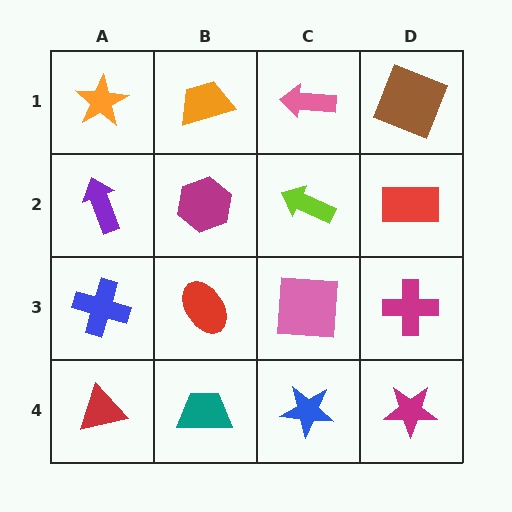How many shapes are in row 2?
4 shapes.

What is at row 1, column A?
An orange star.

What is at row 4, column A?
A red triangle.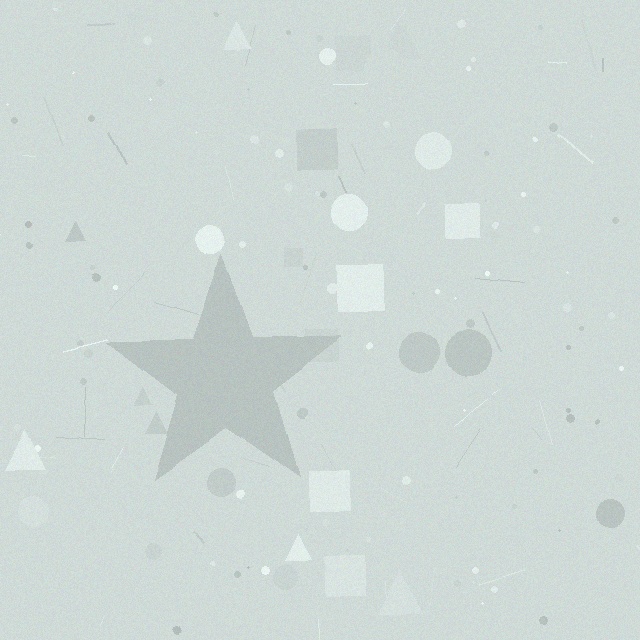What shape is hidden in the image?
A star is hidden in the image.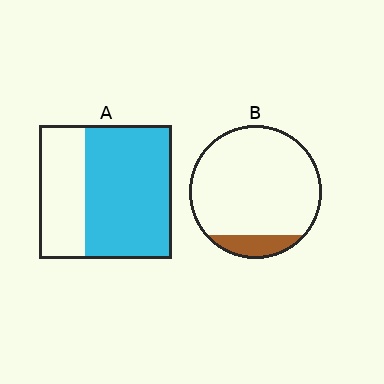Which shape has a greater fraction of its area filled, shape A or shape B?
Shape A.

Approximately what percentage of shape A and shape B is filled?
A is approximately 65% and B is approximately 10%.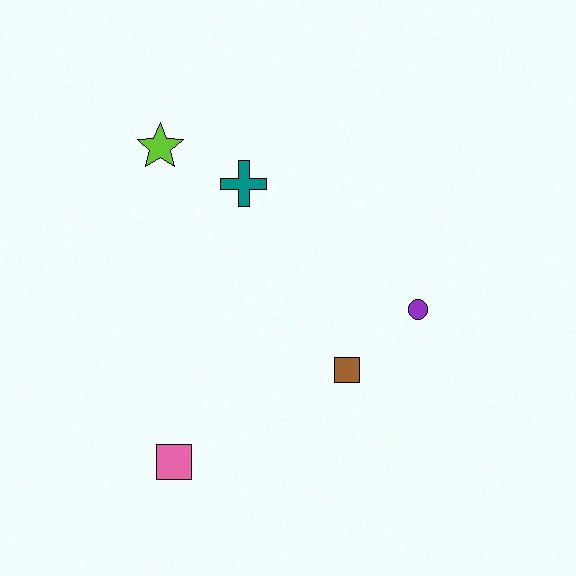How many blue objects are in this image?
There are no blue objects.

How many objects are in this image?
There are 5 objects.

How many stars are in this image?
There is 1 star.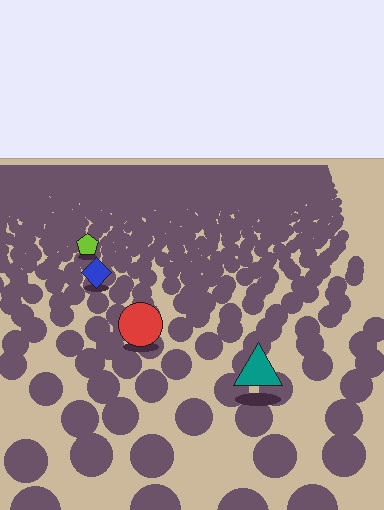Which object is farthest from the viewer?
The lime pentagon is farthest from the viewer. It appears smaller and the ground texture around it is denser.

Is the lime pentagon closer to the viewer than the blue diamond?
No. The blue diamond is closer — you can tell from the texture gradient: the ground texture is coarser near it.